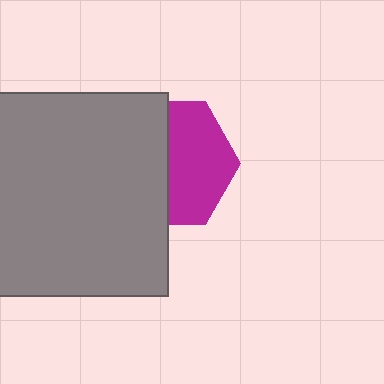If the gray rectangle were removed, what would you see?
You would see the complete magenta hexagon.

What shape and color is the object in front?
The object in front is a gray rectangle.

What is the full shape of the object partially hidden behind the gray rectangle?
The partially hidden object is a magenta hexagon.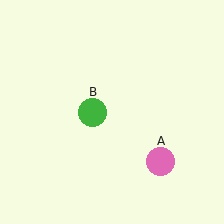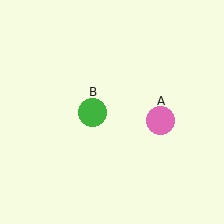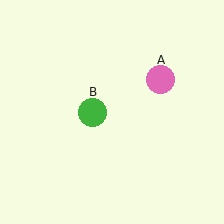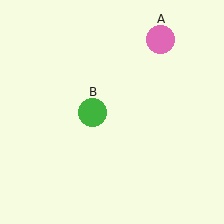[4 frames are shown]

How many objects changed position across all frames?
1 object changed position: pink circle (object A).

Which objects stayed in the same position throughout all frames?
Green circle (object B) remained stationary.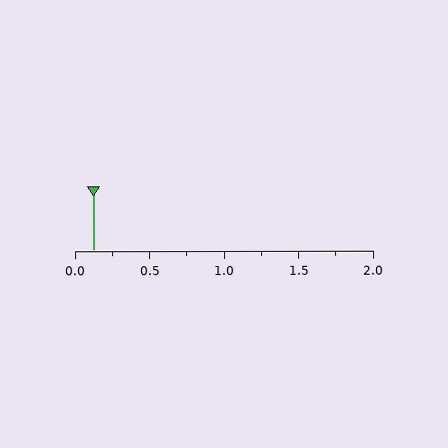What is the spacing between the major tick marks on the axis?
The major ticks are spaced 0.5 apart.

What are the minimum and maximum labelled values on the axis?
The axis runs from 0.0 to 2.0.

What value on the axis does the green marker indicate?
The marker indicates approximately 0.12.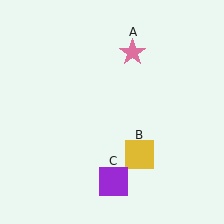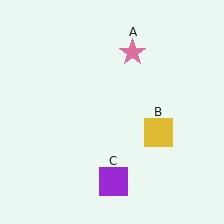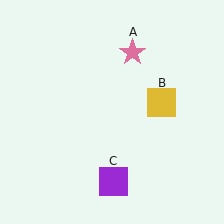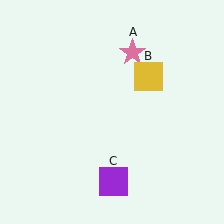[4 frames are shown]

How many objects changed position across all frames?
1 object changed position: yellow square (object B).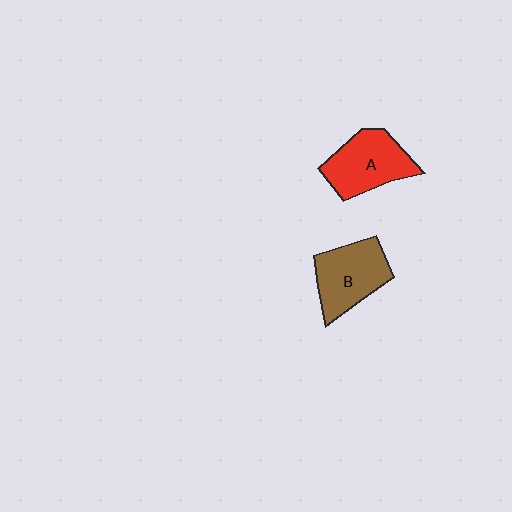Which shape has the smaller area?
Shape B (brown).